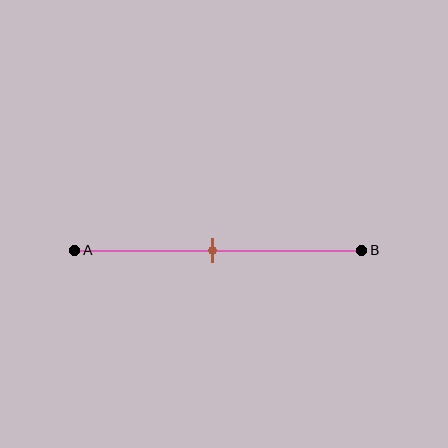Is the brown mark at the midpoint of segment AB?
Yes, the mark is approximately at the midpoint.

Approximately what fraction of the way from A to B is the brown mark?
The brown mark is approximately 50% of the way from A to B.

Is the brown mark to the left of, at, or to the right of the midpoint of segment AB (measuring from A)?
The brown mark is approximately at the midpoint of segment AB.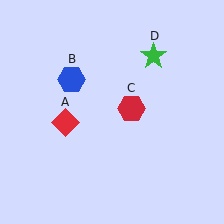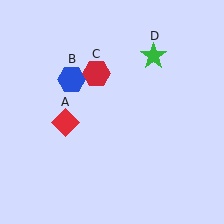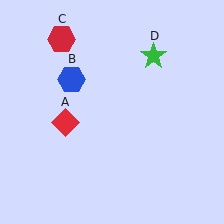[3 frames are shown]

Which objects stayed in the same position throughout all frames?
Red diamond (object A) and blue hexagon (object B) and green star (object D) remained stationary.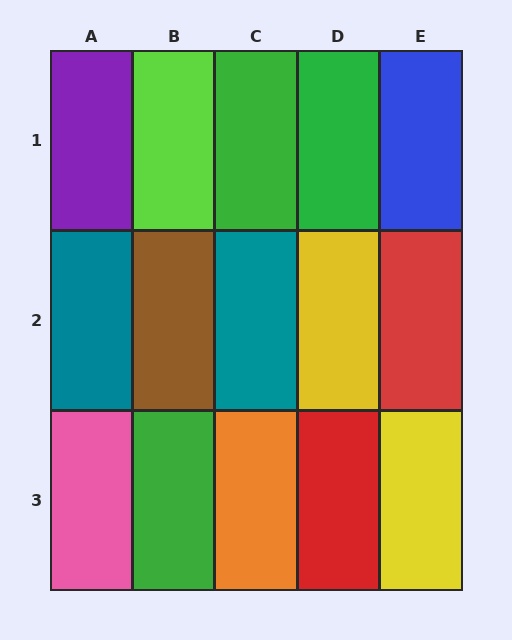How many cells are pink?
1 cell is pink.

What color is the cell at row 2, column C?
Teal.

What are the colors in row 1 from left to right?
Purple, lime, green, green, blue.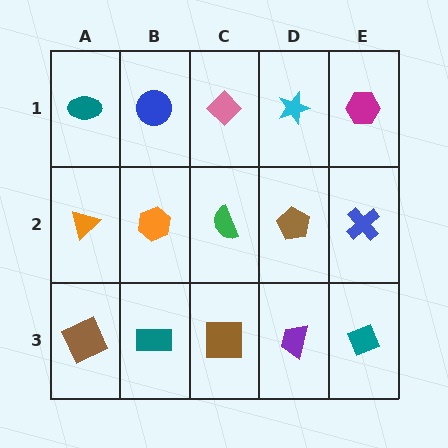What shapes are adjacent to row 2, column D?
A cyan star (row 1, column D), a purple trapezoid (row 3, column D), a green semicircle (row 2, column C), a blue cross (row 2, column E).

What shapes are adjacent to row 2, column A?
A teal ellipse (row 1, column A), a brown square (row 3, column A), an orange hexagon (row 2, column B).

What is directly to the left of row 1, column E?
A cyan star.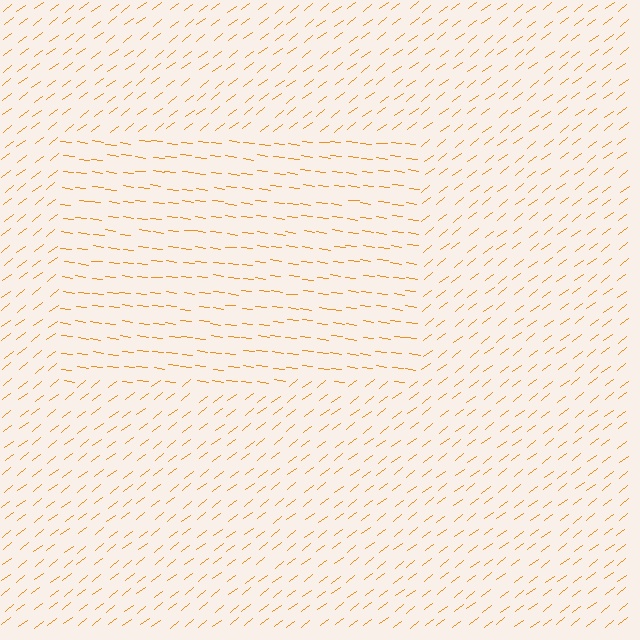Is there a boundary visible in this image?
Yes, there is a texture boundary formed by a change in line orientation.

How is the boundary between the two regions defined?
The boundary is defined purely by a change in line orientation (approximately 45 degrees difference). All lines are the same color and thickness.